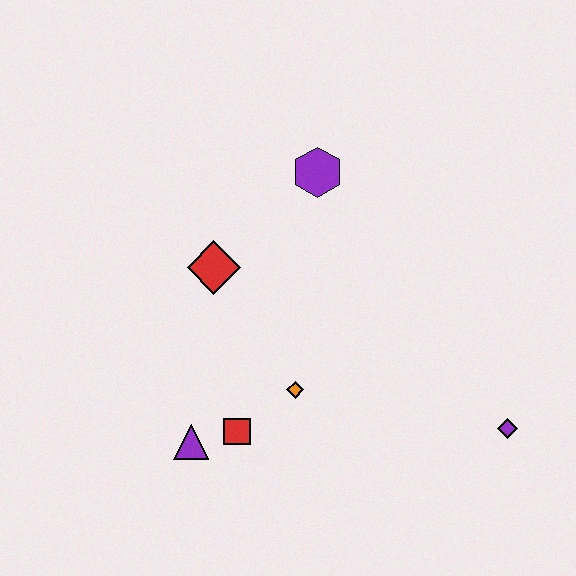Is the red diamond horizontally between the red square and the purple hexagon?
No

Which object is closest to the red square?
The purple triangle is closest to the red square.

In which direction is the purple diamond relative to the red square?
The purple diamond is to the right of the red square.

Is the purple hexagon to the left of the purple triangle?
No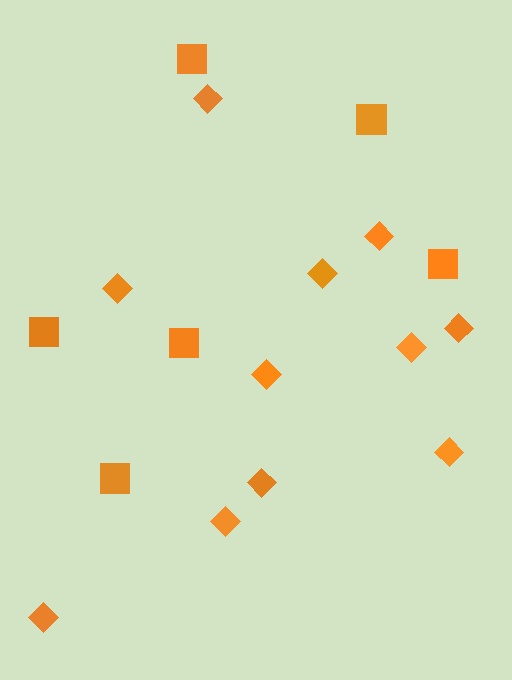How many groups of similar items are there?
There are 2 groups: one group of diamonds (11) and one group of squares (6).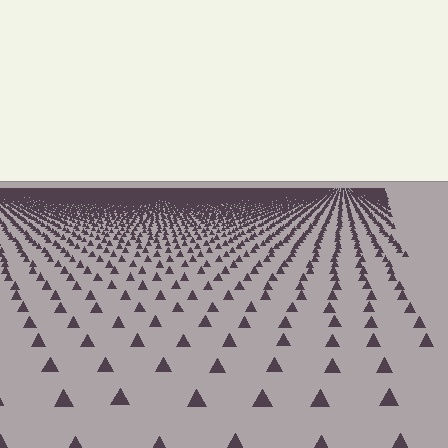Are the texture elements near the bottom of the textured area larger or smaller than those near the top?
Larger. Near the bottom, elements are closer to the viewer and appear at a bigger on-screen size.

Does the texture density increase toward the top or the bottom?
Density increases toward the top.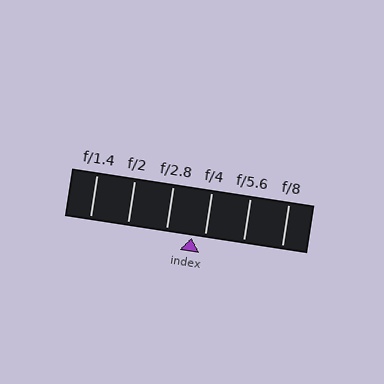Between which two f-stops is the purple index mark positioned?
The index mark is between f/2.8 and f/4.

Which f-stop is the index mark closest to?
The index mark is closest to f/4.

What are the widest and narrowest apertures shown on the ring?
The widest aperture shown is f/1.4 and the narrowest is f/8.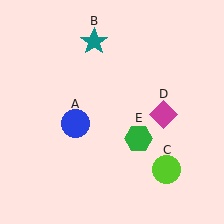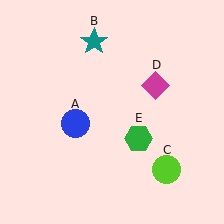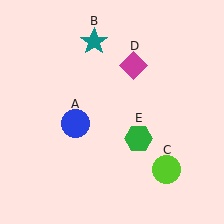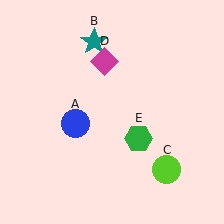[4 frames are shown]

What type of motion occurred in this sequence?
The magenta diamond (object D) rotated counterclockwise around the center of the scene.